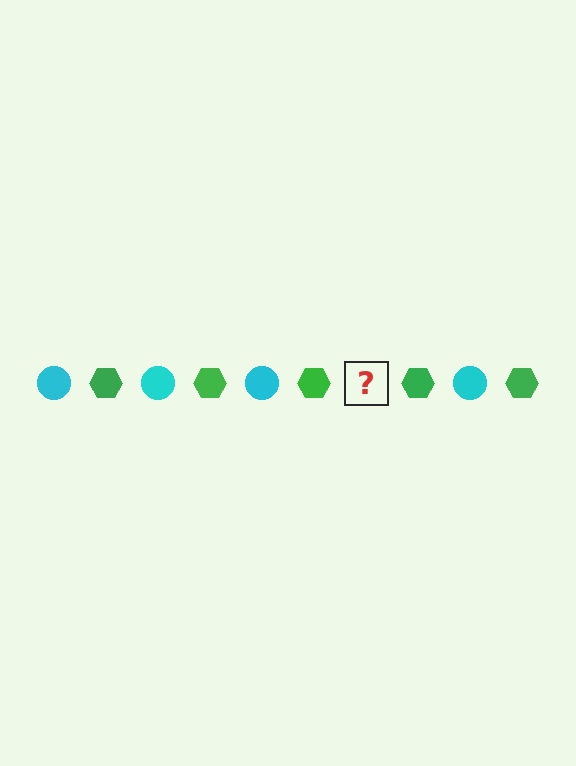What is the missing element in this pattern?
The missing element is a cyan circle.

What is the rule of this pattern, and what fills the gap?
The rule is that the pattern alternates between cyan circle and green hexagon. The gap should be filled with a cyan circle.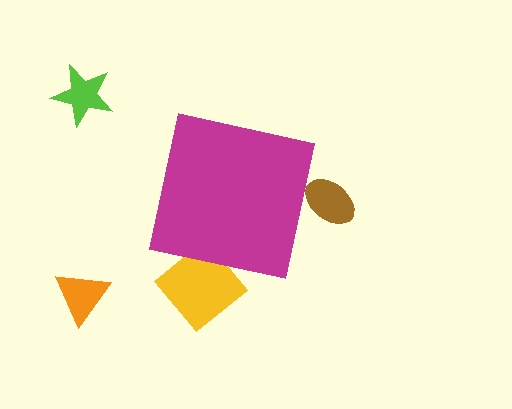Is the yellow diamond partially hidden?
Yes, the yellow diamond is partially hidden behind the magenta square.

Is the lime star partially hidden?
No, the lime star is fully visible.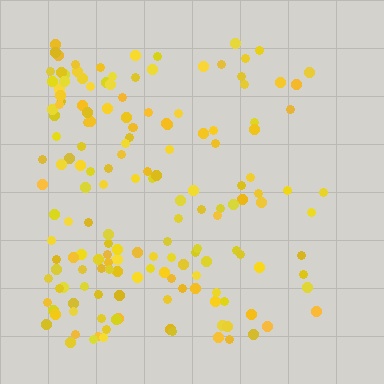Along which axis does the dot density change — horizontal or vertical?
Horizontal.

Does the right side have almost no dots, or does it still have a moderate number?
Still a moderate number, just noticeably fewer than the left.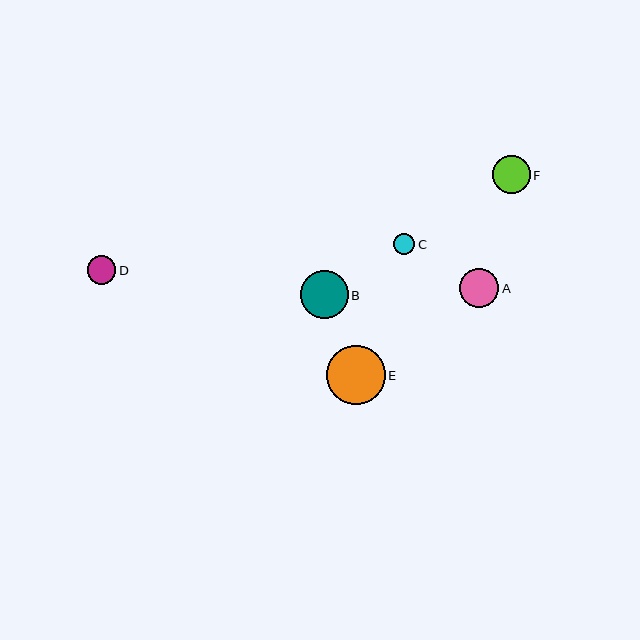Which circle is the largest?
Circle E is the largest with a size of approximately 59 pixels.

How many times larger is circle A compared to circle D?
Circle A is approximately 1.4 times the size of circle D.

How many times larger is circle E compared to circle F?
Circle E is approximately 1.6 times the size of circle F.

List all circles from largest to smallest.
From largest to smallest: E, B, A, F, D, C.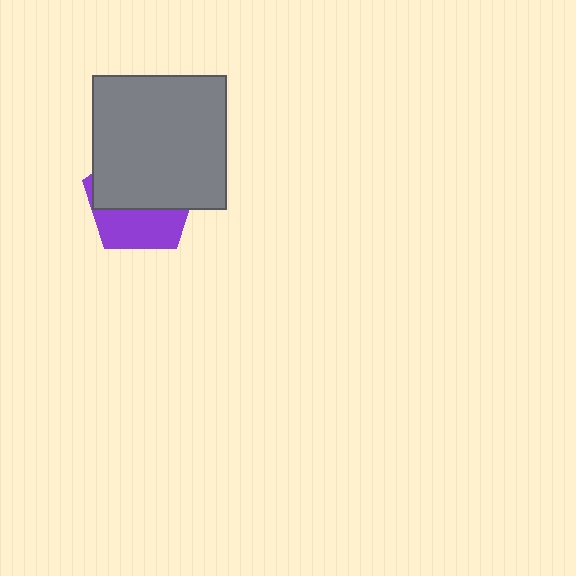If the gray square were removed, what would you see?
You would see the complete purple pentagon.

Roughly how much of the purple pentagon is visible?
A small part of it is visible (roughly 40%).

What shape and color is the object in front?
The object in front is a gray square.